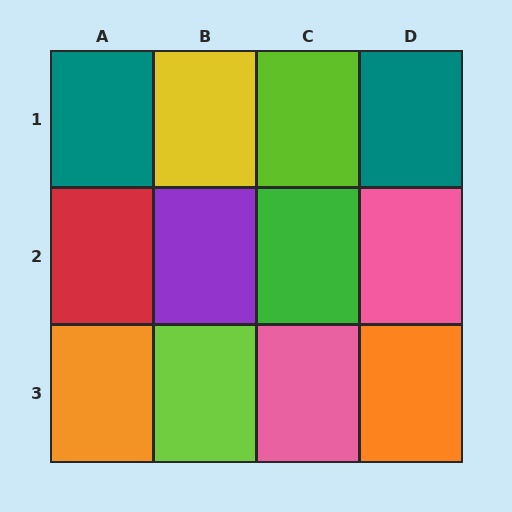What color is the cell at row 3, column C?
Pink.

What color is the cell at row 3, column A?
Orange.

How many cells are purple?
1 cell is purple.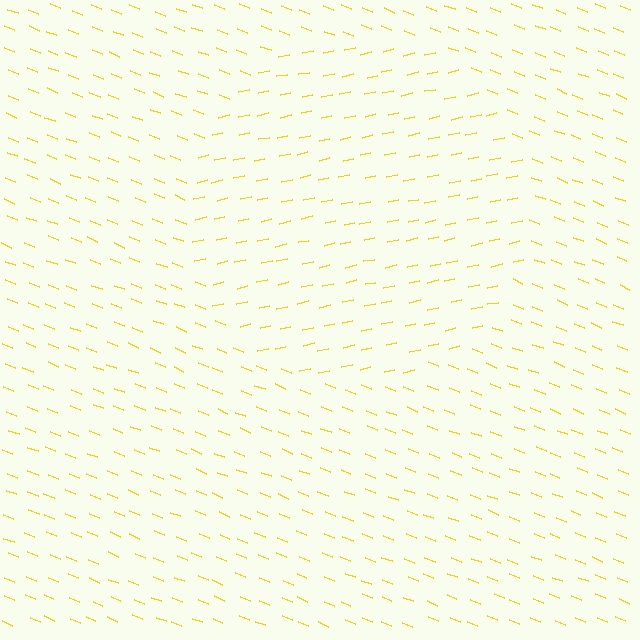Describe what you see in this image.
The image is filled with small yellow line segments. A circle region in the image has lines oriented differently from the surrounding lines, creating a visible texture boundary.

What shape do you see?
I see a circle.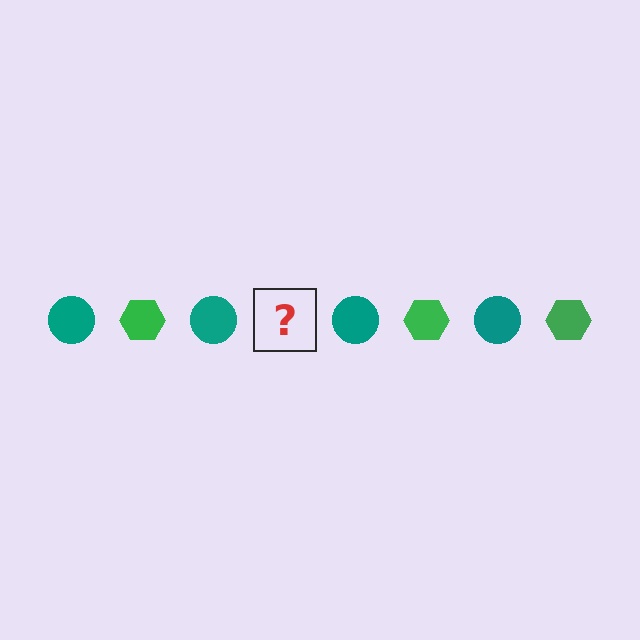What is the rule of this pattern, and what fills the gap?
The rule is that the pattern alternates between teal circle and green hexagon. The gap should be filled with a green hexagon.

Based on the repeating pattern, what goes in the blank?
The blank should be a green hexagon.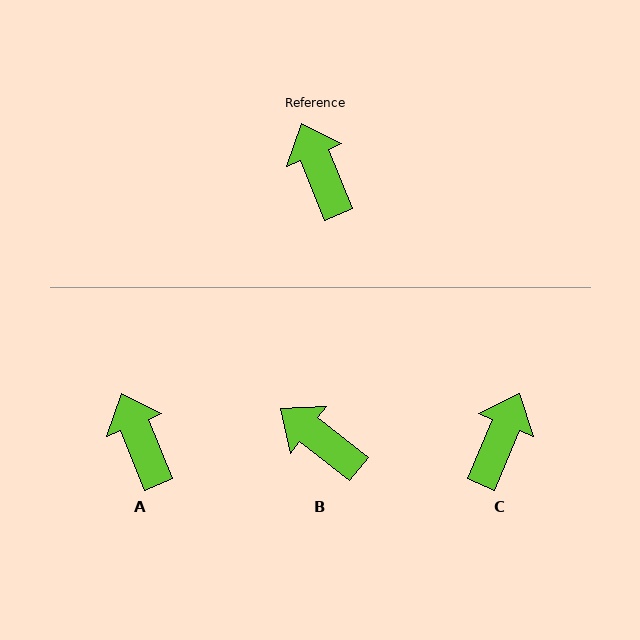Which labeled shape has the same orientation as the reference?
A.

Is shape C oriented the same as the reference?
No, it is off by about 45 degrees.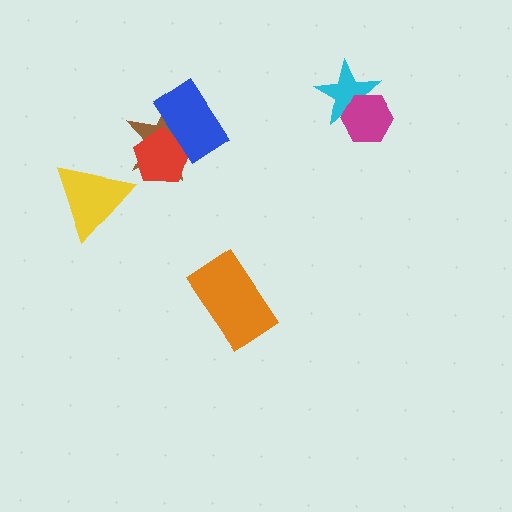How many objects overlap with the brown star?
2 objects overlap with the brown star.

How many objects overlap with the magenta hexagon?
1 object overlaps with the magenta hexagon.